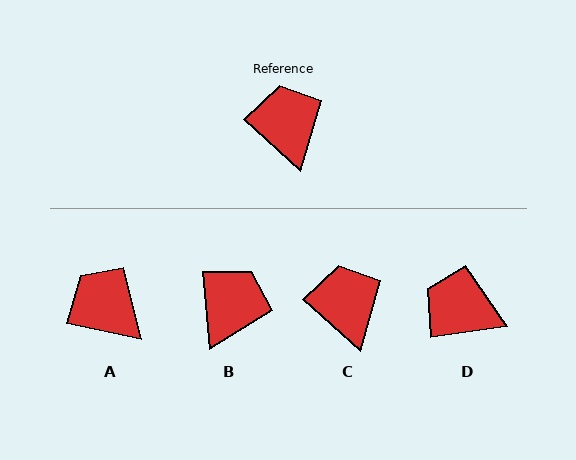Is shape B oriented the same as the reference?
No, it is off by about 43 degrees.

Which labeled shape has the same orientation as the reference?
C.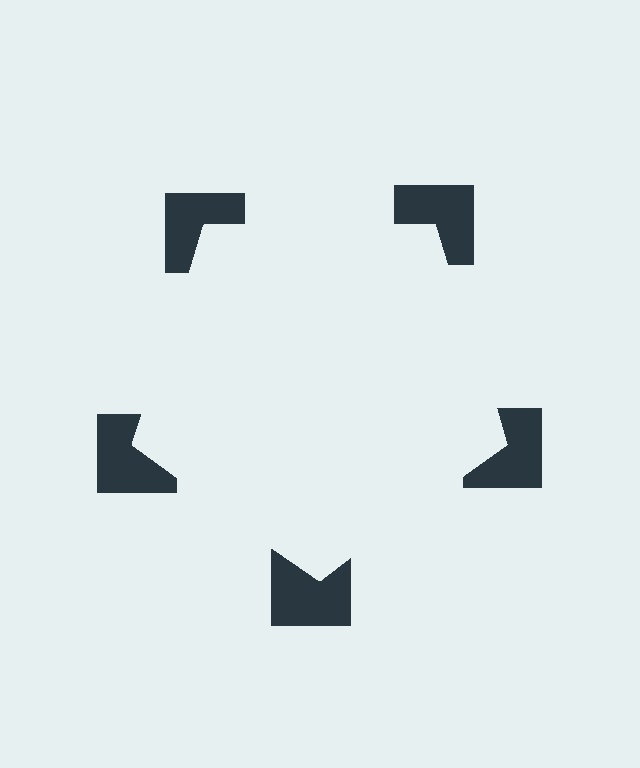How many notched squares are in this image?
There are 5 — one at each vertex of the illusory pentagon.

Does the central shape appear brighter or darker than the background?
It typically appears slightly brighter than the background, even though no actual brightness change is drawn.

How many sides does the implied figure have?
5 sides.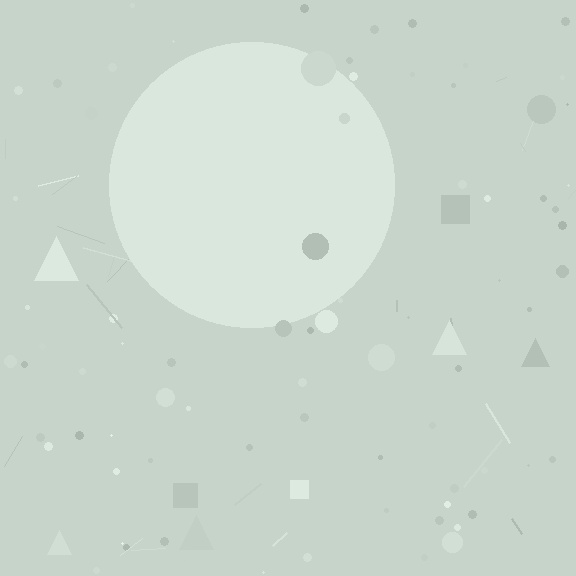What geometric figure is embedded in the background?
A circle is embedded in the background.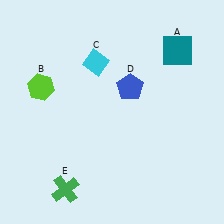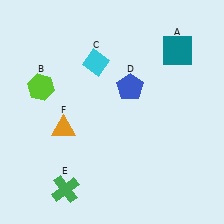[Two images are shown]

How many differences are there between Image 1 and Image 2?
There is 1 difference between the two images.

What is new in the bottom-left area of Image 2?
An orange triangle (F) was added in the bottom-left area of Image 2.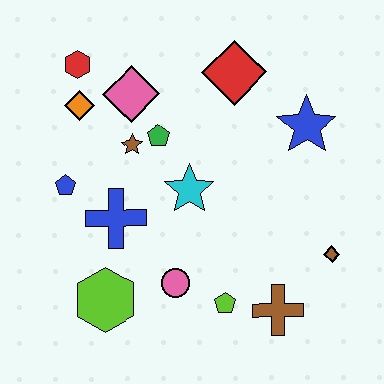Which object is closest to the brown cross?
The lime pentagon is closest to the brown cross.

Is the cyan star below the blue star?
Yes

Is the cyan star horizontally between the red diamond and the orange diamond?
Yes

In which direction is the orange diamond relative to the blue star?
The orange diamond is to the left of the blue star.